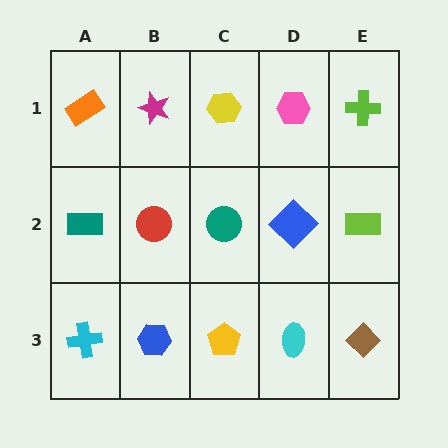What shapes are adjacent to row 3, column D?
A blue diamond (row 2, column D), a yellow pentagon (row 3, column C), a brown diamond (row 3, column E).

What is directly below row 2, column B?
A blue hexagon.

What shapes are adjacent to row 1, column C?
A teal circle (row 2, column C), a magenta star (row 1, column B), a pink hexagon (row 1, column D).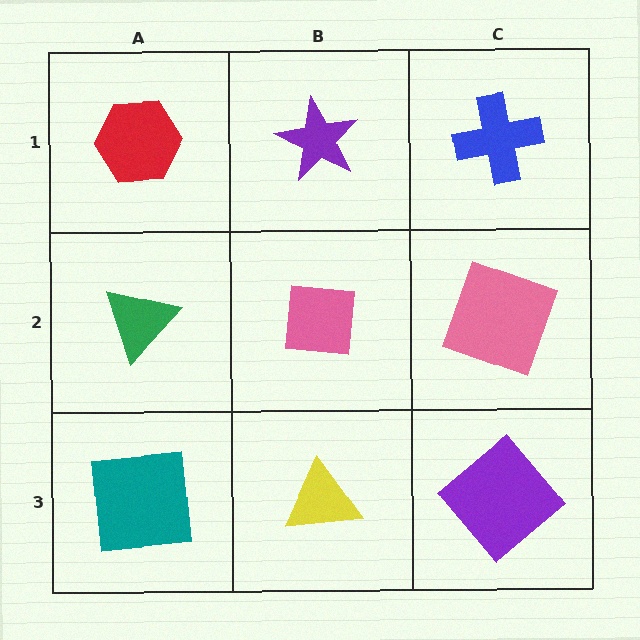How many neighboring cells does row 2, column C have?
3.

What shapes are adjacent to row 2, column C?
A blue cross (row 1, column C), a purple diamond (row 3, column C), a pink square (row 2, column B).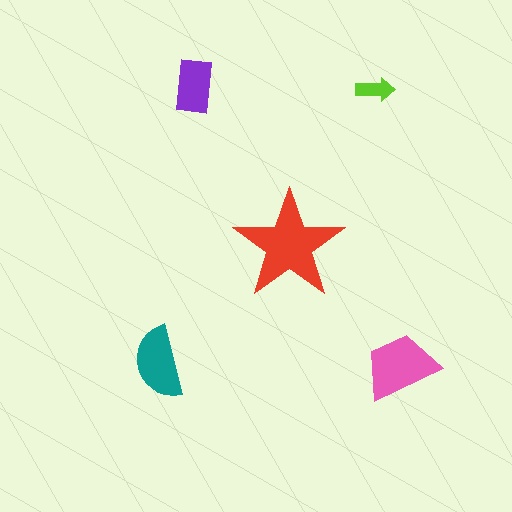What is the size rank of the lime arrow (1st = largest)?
5th.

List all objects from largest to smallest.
The red star, the pink trapezoid, the teal semicircle, the purple rectangle, the lime arrow.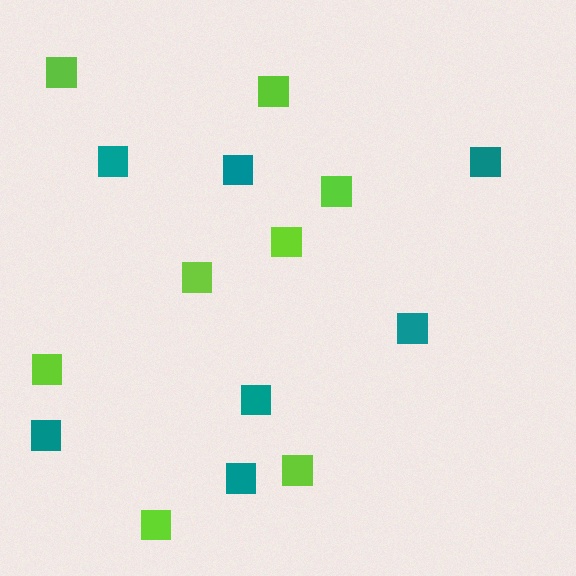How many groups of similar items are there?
There are 2 groups: one group of lime squares (8) and one group of teal squares (7).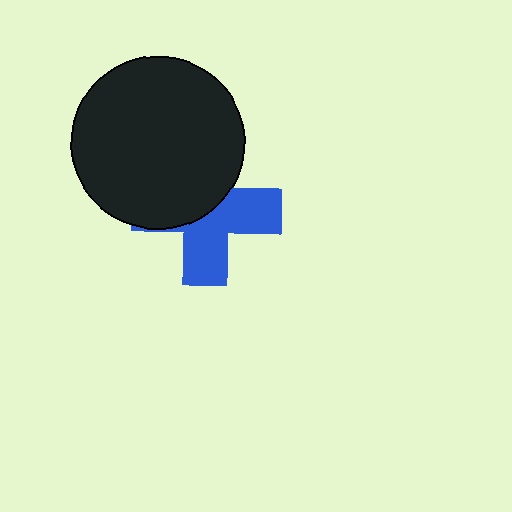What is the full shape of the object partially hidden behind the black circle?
The partially hidden object is a blue cross.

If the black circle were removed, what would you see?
You would see the complete blue cross.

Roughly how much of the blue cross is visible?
About half of it is visible (roughly 50%).